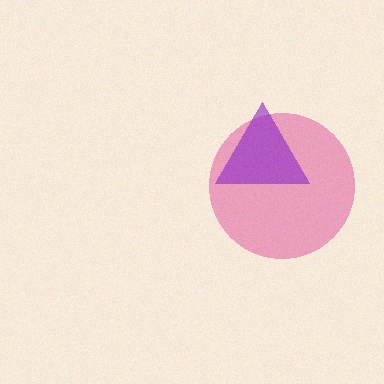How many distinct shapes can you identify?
There are 2 distinct shapes: a pink circle, a purple triangle.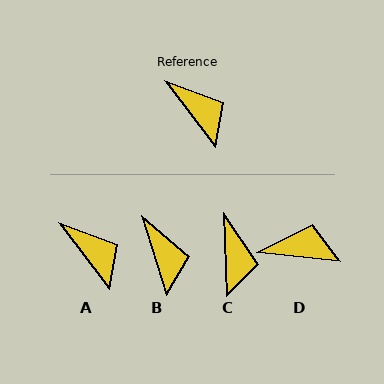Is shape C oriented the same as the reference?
No, it is off by about 35 degrees.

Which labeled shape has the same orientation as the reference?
A.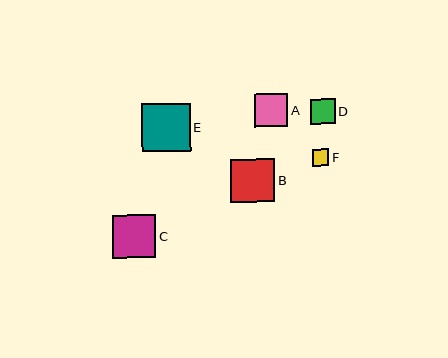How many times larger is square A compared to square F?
Square A is approximately 2.0 times the size of square F.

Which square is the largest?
Square E is the largest with a size of approximately 48 pixels.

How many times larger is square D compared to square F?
Square D is approximately 1.5 times the size of square F.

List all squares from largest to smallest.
From largest to smallest: E, B, C, A, D, F.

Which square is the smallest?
Square F is the smallest with a size of approximately 16 pixels.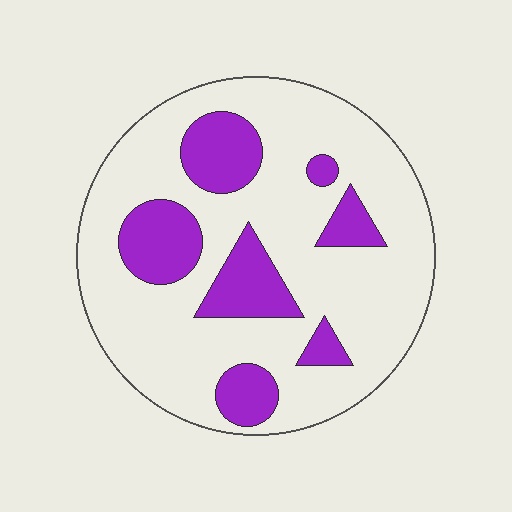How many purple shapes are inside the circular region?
7.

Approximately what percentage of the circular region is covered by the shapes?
Approximately 25%.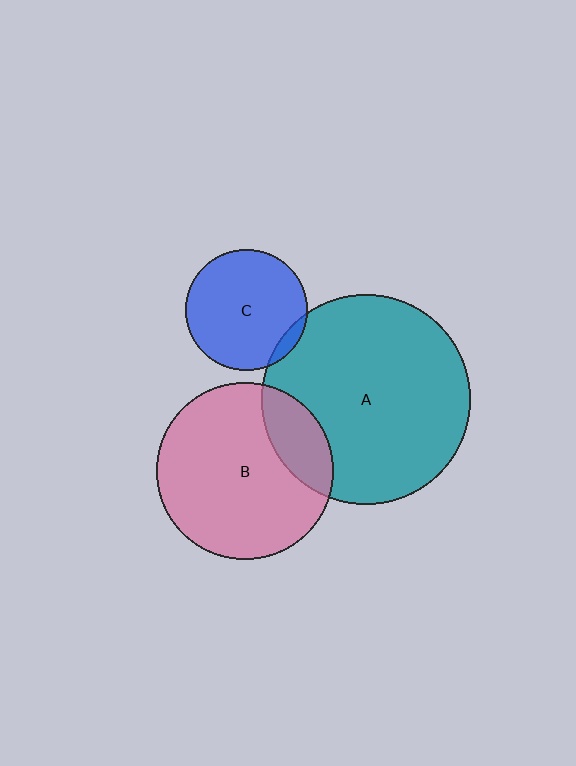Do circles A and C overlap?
Yes.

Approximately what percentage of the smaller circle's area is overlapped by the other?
Approximately 5%.